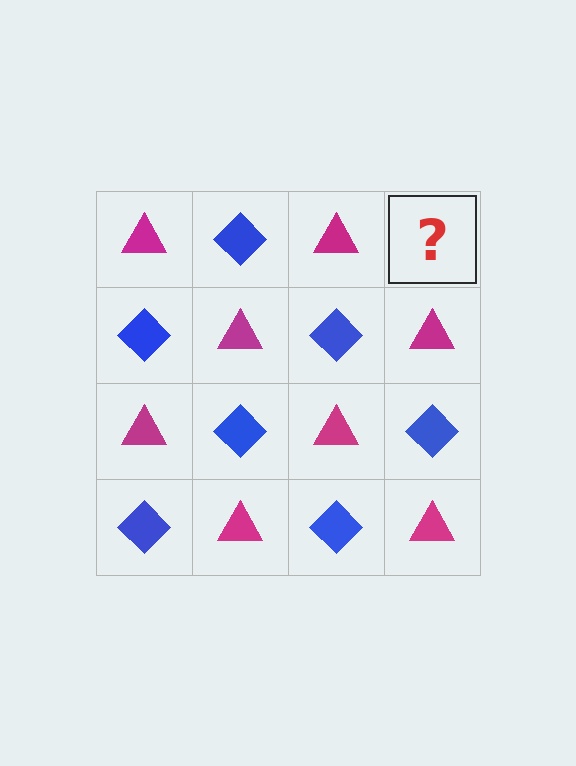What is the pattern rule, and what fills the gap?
The rule is that it alternates magenta triangle and blue diamond in a checkerboard pattern. The gap should be filled with a blue diamond.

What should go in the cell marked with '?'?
The missing cell should contain a blue diamond.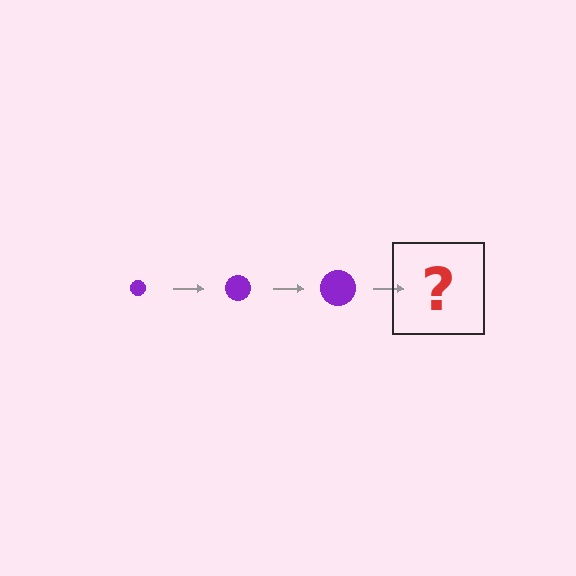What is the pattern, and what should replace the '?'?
The pattern is that the circle gets progressively larger each step. The '?' should be a purple circle, larger than the previous one.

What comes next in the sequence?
The next element should be a purple circle, larger than the previous one.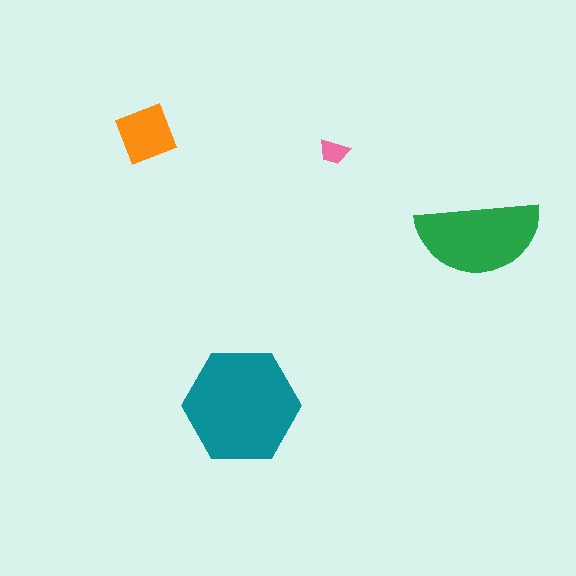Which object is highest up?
The orange diamond is topmost.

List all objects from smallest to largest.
The pink trapezoid, the orange diamond, the green semicircle, the teal hexagon.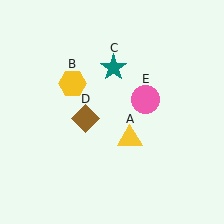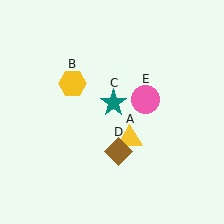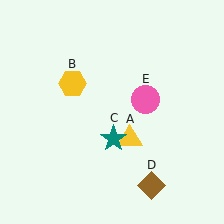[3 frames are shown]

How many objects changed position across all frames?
2 objects changed position: teal star (object C), brown diamond (object D).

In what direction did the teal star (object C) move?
The teal star (object C) moved down.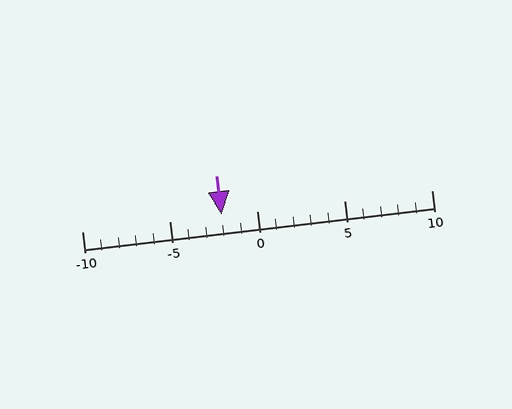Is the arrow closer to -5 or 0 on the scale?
The arrow is closer to 0.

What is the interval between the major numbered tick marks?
The major tick marks are spaced 5 units apart.